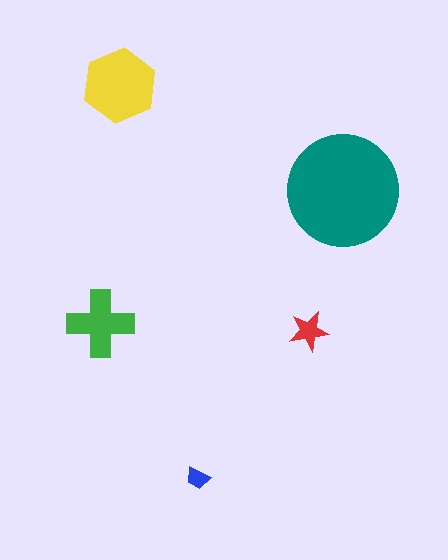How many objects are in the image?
There are 5 objects in the image.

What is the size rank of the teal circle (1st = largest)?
1st.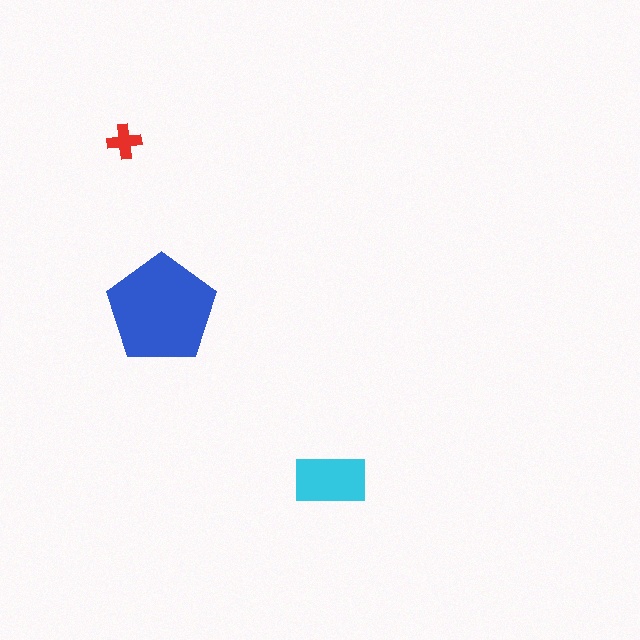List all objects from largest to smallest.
The blue pentagon, the cyan rectangle, the red cross.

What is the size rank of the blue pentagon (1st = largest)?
1st.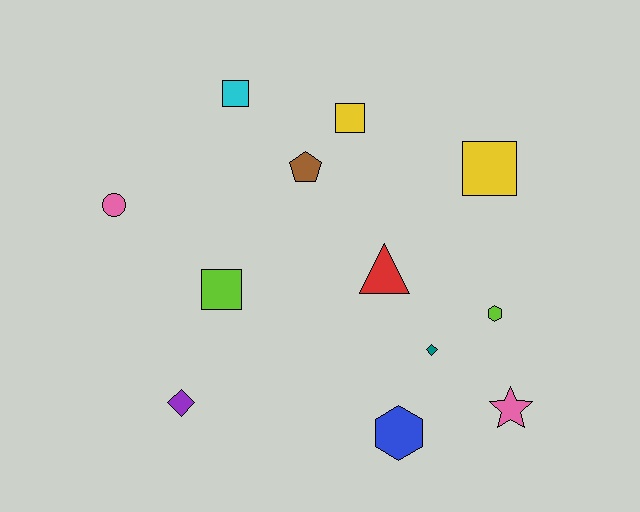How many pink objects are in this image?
There are 2 pink objects.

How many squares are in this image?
There are 4 squares.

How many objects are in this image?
There are 12 objects.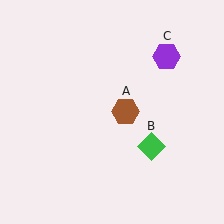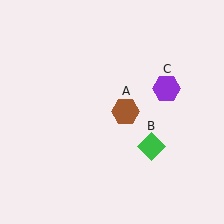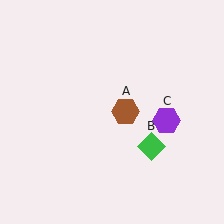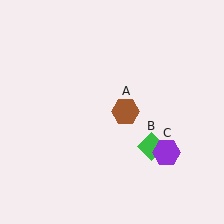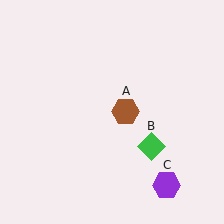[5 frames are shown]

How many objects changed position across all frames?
1 object changed position: purple hexagon (object C).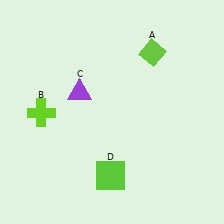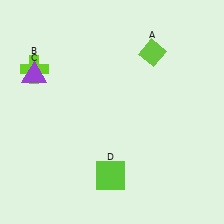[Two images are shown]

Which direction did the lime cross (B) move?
The lime cross (B) moved up.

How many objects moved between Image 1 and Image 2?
2 objects moved between the two images.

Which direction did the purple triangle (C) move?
The purple triangle (C) moved left.